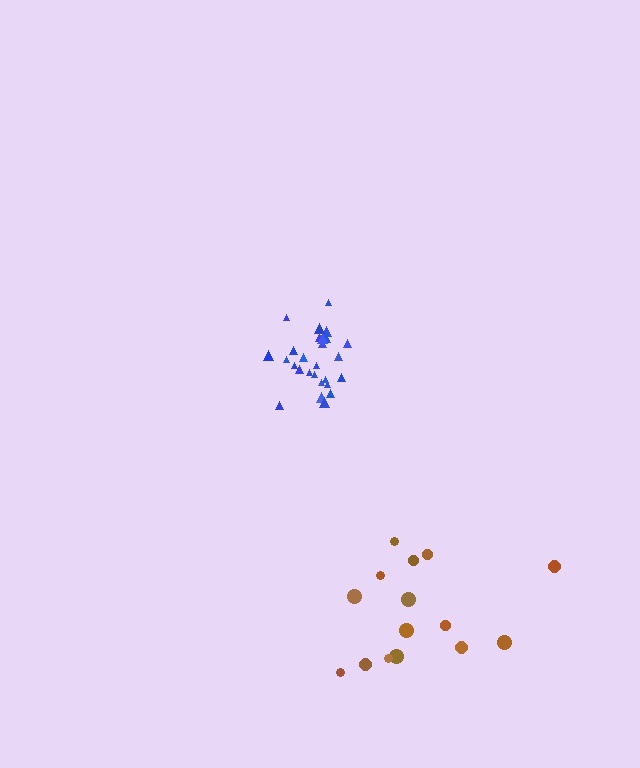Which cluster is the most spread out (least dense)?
Brown.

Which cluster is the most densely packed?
Blue.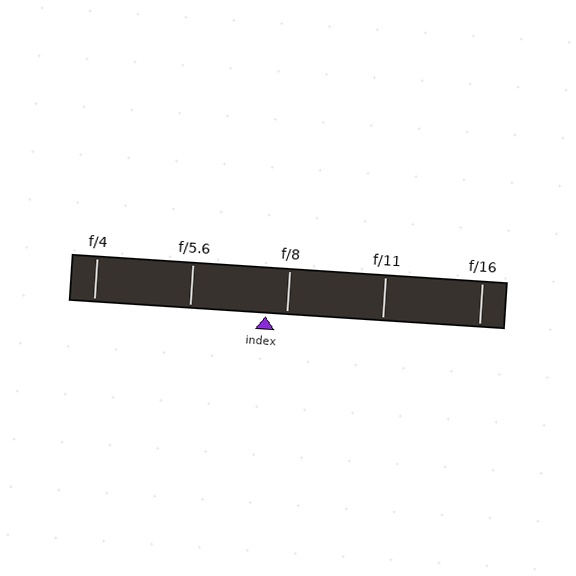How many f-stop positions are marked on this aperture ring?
There are 5 f-stop positions marked.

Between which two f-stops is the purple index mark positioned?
The index mark is between f/5.6 and f/8.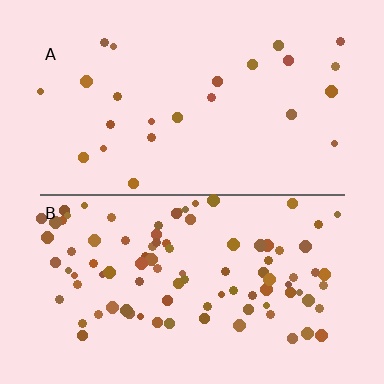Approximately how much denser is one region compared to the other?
Approximately 3.9× — region B over region A.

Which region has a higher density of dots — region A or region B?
B (the bottom).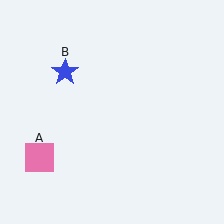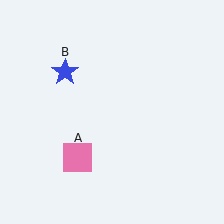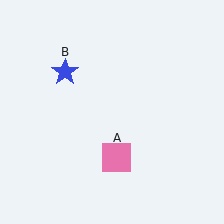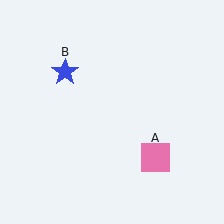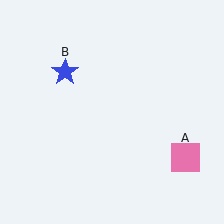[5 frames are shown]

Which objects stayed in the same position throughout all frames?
Blue star (object B) remained stationary.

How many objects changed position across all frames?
1 object changed position: pink square (object A).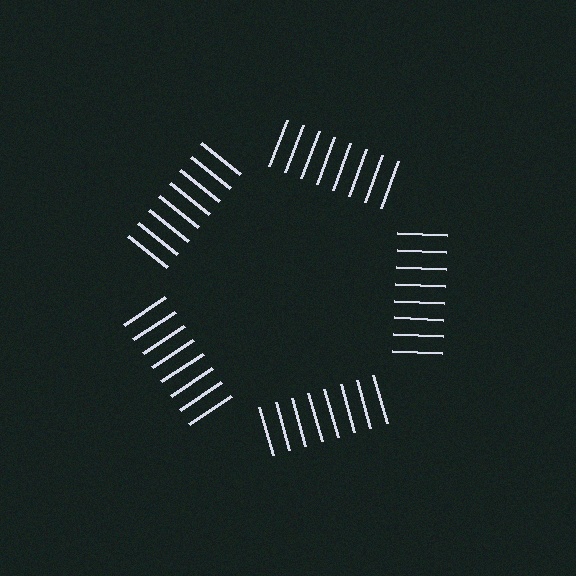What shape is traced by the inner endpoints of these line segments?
An illusory pentagon — the line segments terminate on its edges but no continuous stroke is drawn.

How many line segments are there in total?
40 — 8 along each of the 5 edges.